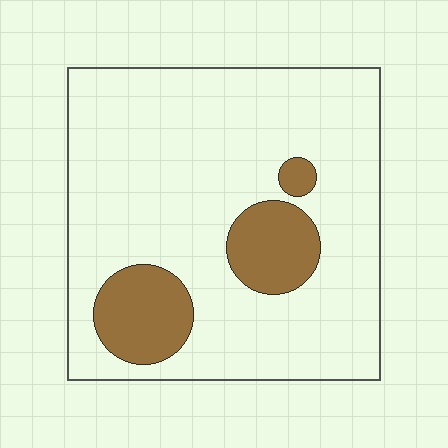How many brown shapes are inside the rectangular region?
3.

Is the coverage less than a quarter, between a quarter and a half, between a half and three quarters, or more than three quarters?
Less than a quarter.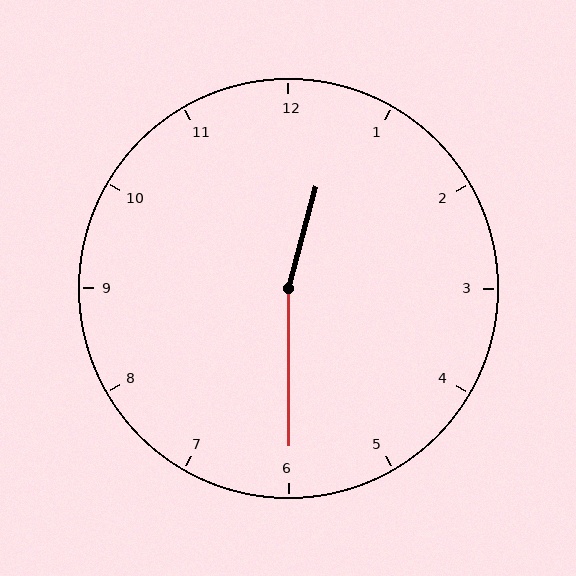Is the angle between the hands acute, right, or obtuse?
It is obtuse.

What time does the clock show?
12:30.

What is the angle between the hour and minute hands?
Approximately 165 degrees.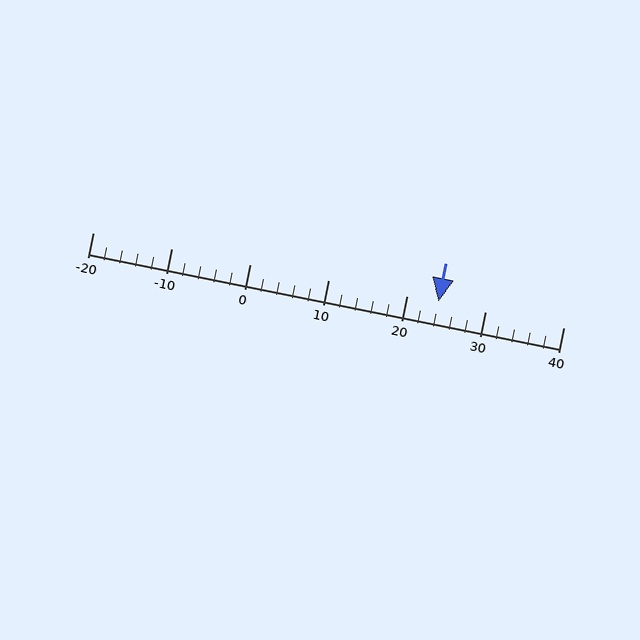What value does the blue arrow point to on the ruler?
The blue arrow points to approximately 24.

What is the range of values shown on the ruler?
The ruler shows values from -20 to 40.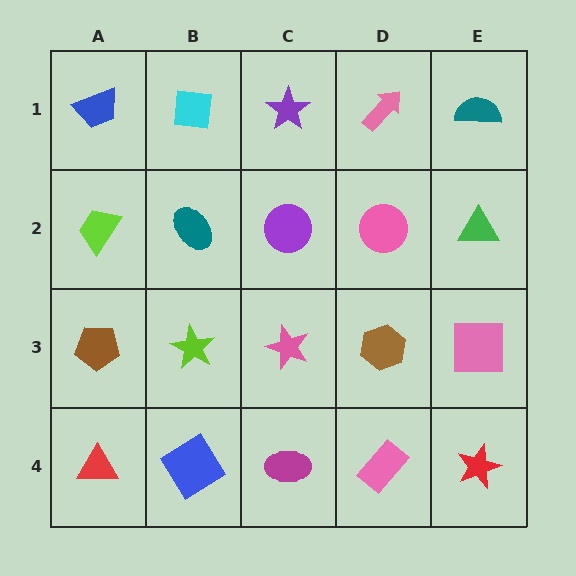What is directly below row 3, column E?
A red star.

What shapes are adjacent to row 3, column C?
A purple circle (row 2, column C), a magenta ellipse (row 4, column C), a lime star (row 3, column B), a brown hexagon (row 3, column D).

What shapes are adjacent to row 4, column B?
A lime star (row 3, column B), a red triangle (row 4, column A), a magenta ellipse (row 4, column C).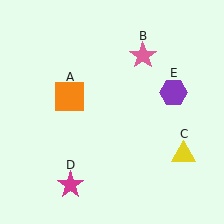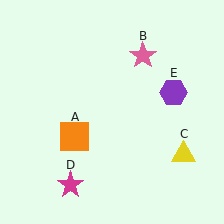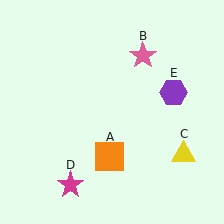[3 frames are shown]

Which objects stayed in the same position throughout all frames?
Pink star (object B) and yellow triangle (object C) and magenta star (object D) and purple hexagon (object E) remained stationary.